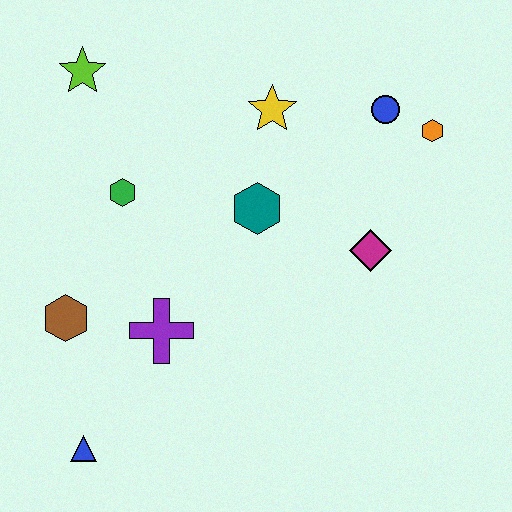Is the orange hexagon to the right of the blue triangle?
Yes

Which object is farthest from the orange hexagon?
The blue triangle is farthest from the orange hexagon.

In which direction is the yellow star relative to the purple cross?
The yellow star is above the purple cross.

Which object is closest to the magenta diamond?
The teal hexagon is closest to the magenta diamond.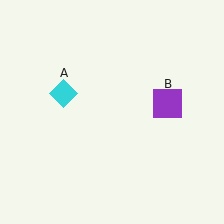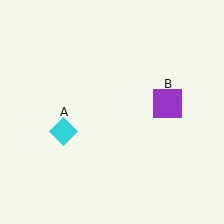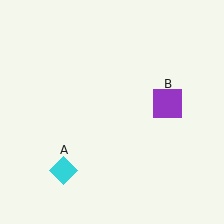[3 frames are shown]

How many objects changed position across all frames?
1 object changed position: cyan diamond (object A).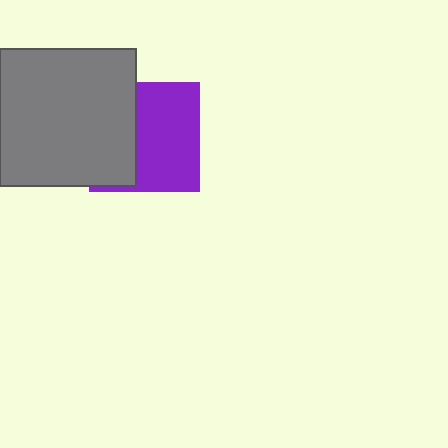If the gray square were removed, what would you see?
You would see the complete purple square.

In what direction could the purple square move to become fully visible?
The purple square could move right. That would shift it out from behind the gray square entirely.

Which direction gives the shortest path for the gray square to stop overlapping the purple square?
Moving left gives the shortest separation.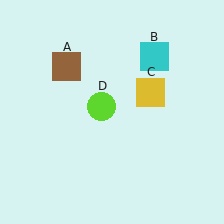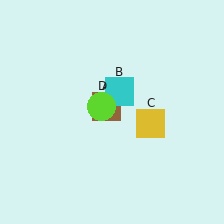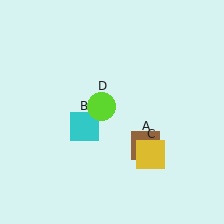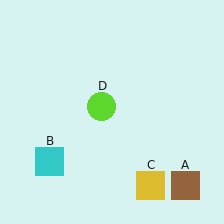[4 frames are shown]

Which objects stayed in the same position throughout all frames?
Lime circle (object D) remained stationary.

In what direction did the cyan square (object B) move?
The cyan square (object B) moved down and to the left.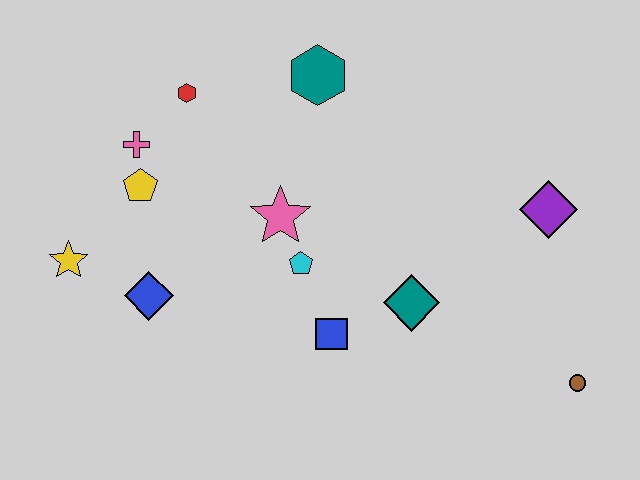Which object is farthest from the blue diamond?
The brown circle is farthest from the blue diamond.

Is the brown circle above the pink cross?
No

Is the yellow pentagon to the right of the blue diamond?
No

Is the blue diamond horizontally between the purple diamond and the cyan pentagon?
No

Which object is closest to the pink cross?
The yellow pentagon is closest to the pink cross.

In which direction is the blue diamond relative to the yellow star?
The blue diamond is to the right of the yellow star.